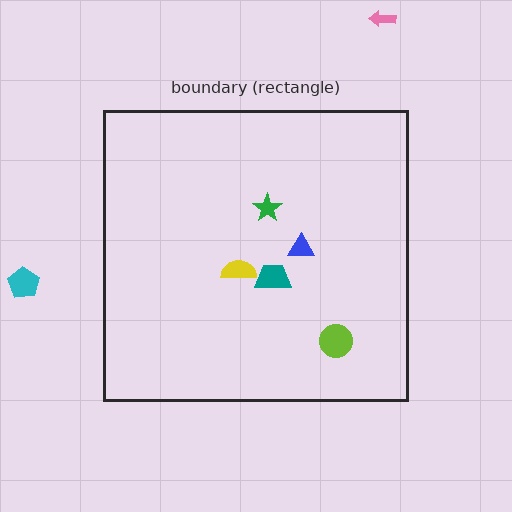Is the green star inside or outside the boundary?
Inside.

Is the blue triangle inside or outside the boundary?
Inside.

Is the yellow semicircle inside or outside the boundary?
Inside.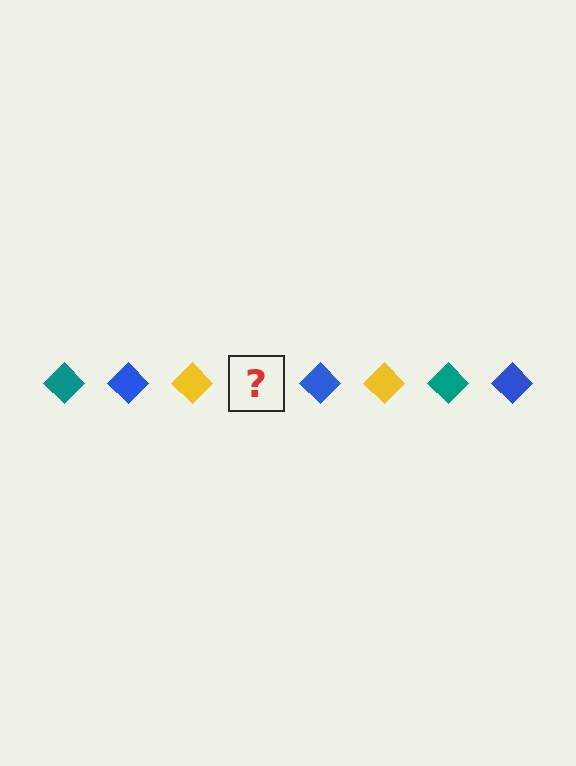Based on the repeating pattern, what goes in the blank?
The blank should be a teal diamond.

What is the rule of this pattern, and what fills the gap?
The rule is that the pattern cycles through teal, blue, yellow diamonds. The gap should be filled with a teal diamond.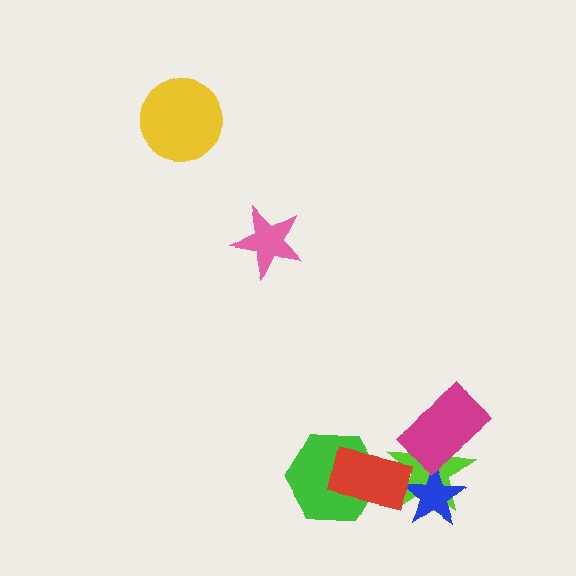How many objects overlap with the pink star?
0 objects overlap with the pink star.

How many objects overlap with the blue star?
2 objects overlap with the blue star.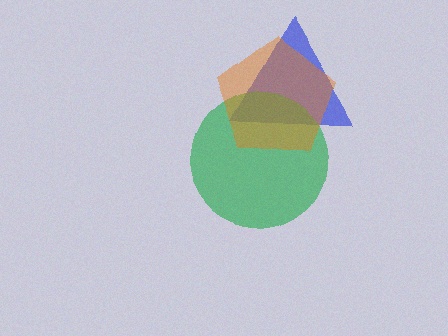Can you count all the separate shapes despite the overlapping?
Yes, there are 3 separate shapes.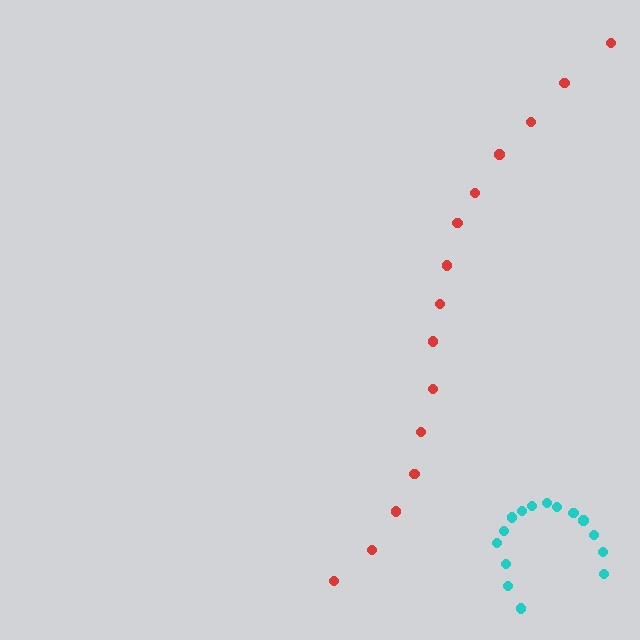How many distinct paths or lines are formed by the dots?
There are 2 distinct paths.